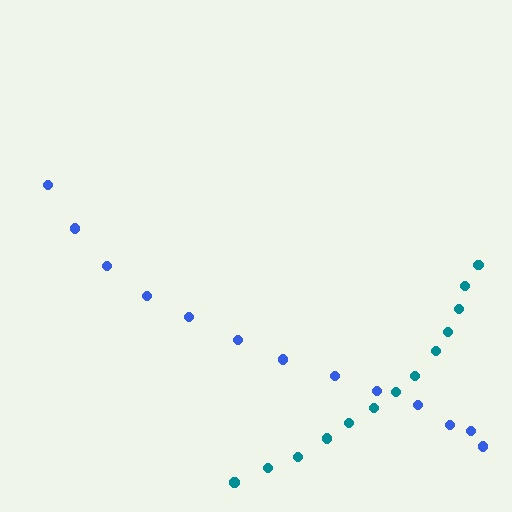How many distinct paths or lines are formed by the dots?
There are 2 distinct paths.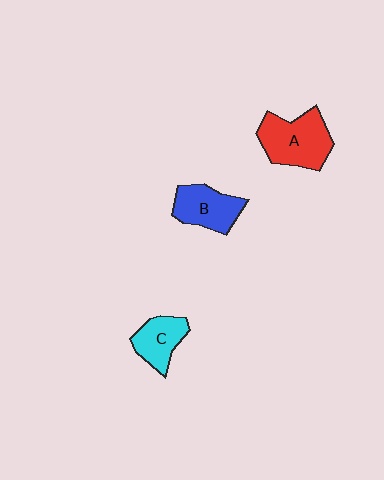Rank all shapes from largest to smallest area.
From largest to smallest: A (red), B (blue), C (cyan).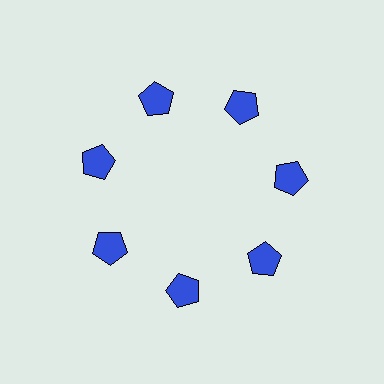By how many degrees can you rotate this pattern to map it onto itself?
The pattern maps onto itself every 51 degrees of rotation.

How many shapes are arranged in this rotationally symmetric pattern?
There are 7 shapes, arranged in 7 groups of 1.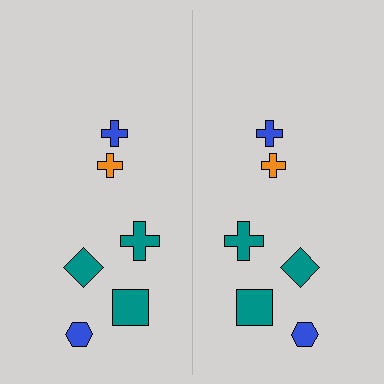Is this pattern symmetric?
Yes, this pattern has bilateral (reflection) symmetry.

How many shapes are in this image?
There are 12 shapes in this image.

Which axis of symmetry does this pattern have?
The pattern has a vertical axis of symmetry running through the center of the image.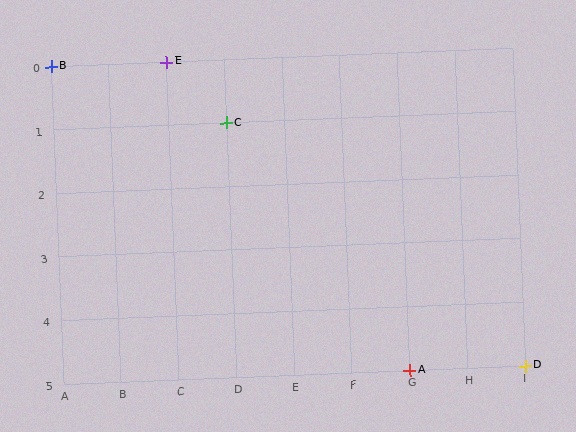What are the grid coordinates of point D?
Point D is at grid coordinates (I, 5).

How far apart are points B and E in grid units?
Points B and E are 2 columns apart.